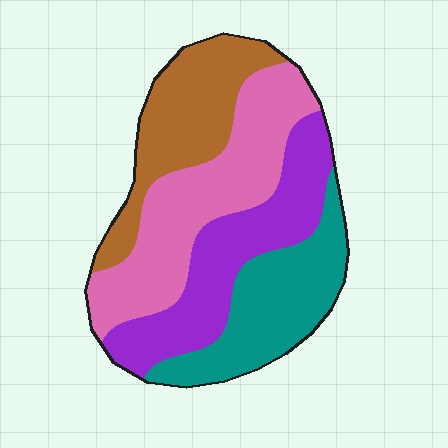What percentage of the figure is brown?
Brown covers 22% of the figure.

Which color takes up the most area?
Pink, at roughly 30%.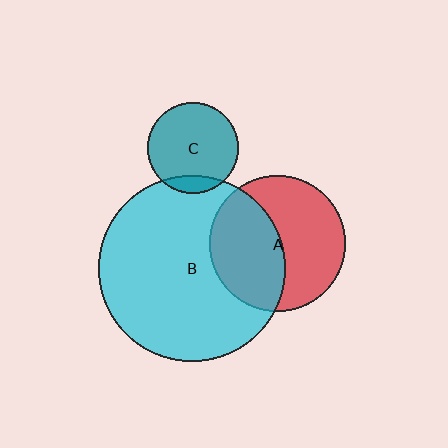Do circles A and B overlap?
Yes.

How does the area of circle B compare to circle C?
Approximately 4.2 times.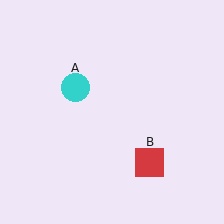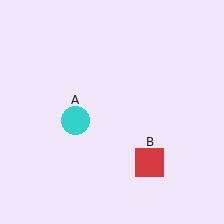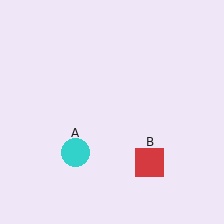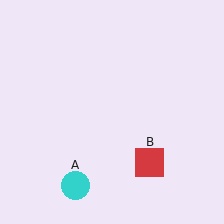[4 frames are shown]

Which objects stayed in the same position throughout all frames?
Red square (object B) remained stationary.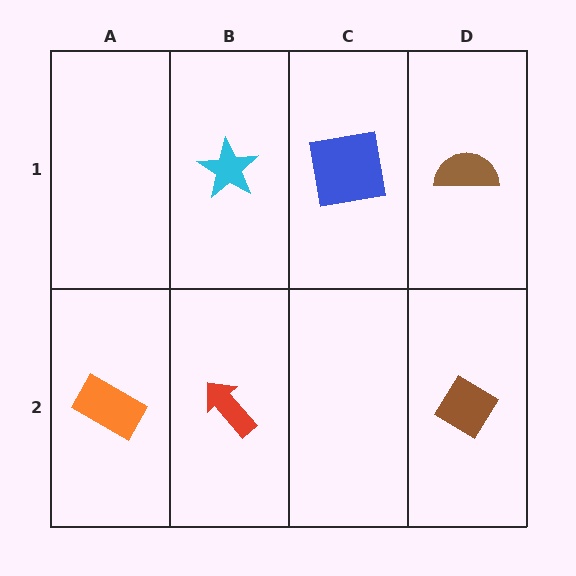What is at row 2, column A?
An orange rectangle.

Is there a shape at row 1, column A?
No, that cell is empty.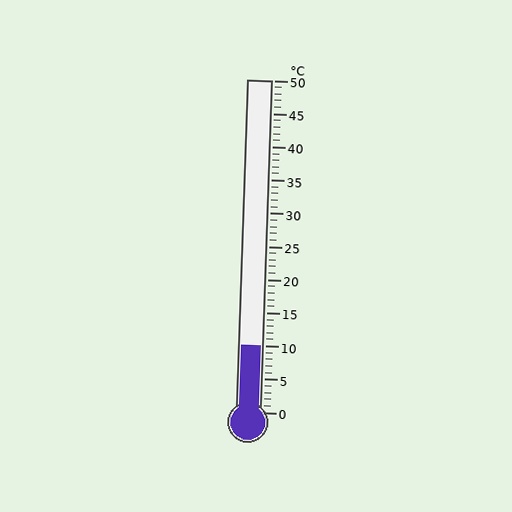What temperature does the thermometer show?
The thermometer shows approximately 10°C.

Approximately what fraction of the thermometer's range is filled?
The thermometer is filled to approximately 20% of its range.